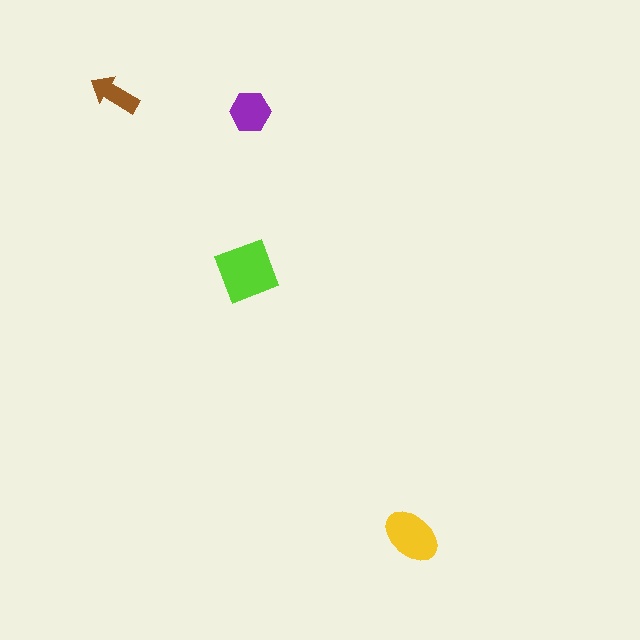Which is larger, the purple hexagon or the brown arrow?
The purple hexagon.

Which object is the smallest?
The brown arrow.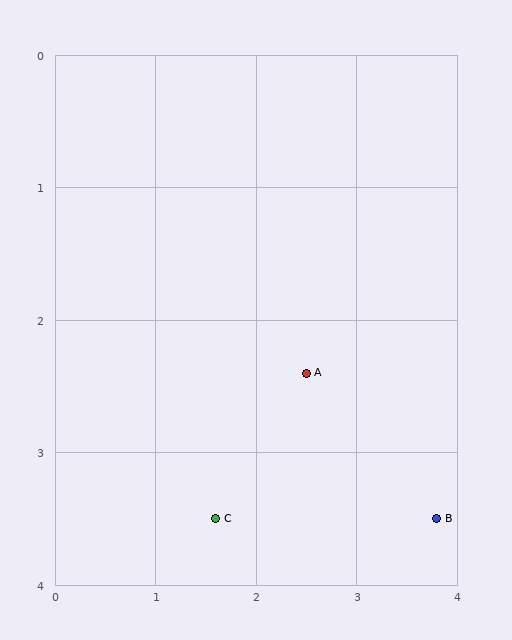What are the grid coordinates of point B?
Point B is at approximately (3.8, 3.5).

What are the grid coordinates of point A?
Point A is at approximately (2.5, 2.4).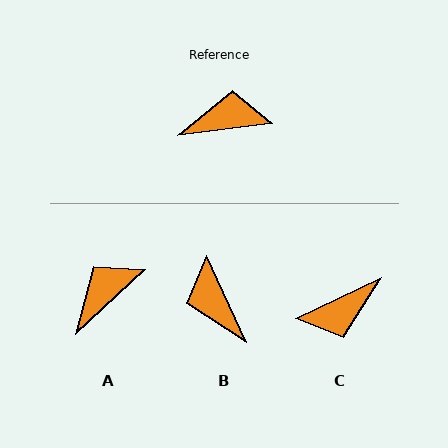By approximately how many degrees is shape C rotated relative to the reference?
Approximately 161 degrees clockwise.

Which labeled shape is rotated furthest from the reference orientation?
C, about 161 degrees away.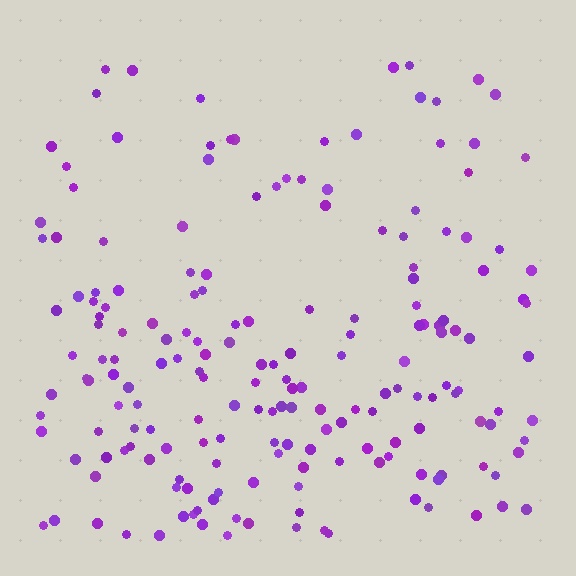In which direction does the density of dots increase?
From top to bottom, with the bottom side densest.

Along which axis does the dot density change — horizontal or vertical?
Vertical.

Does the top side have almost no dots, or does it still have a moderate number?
Still a moderate number, just noticeably fewer than the bottom.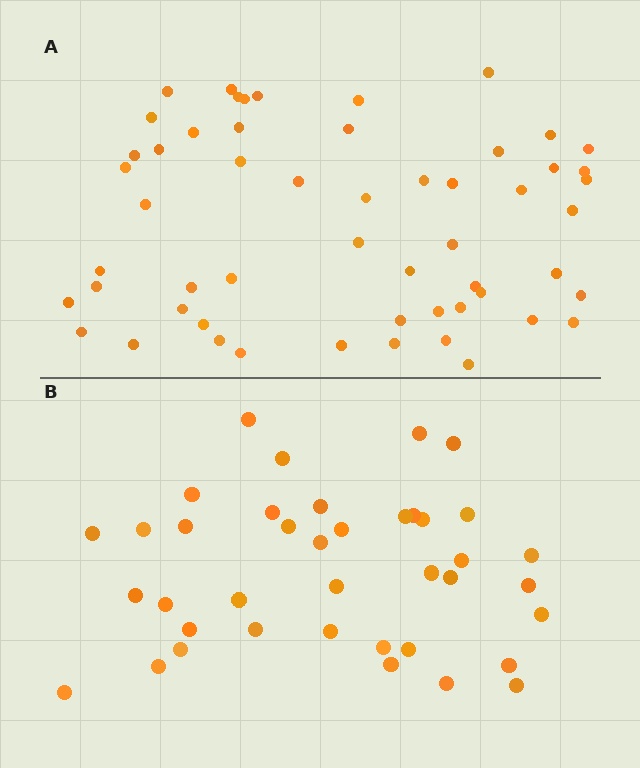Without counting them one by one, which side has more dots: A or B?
Region A (the top region) has more dots.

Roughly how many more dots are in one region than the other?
Region A has approximately 15 more dots than region B.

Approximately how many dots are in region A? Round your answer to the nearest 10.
About 60 dots. (The exact count is 55, which rounds to 60.)